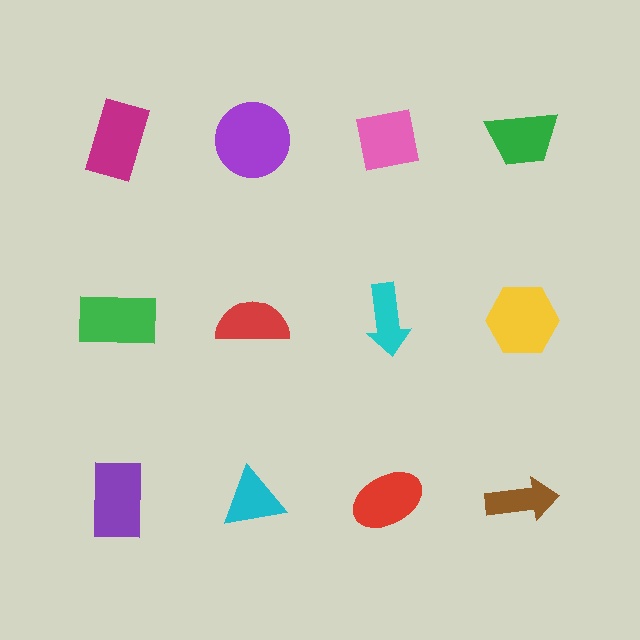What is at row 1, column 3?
A pink square.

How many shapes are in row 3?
4 shapes.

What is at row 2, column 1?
A green rectangle.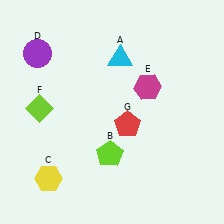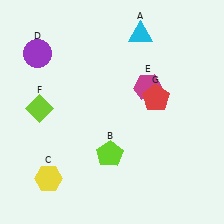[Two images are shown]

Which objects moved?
The objects that moved are: the cyan triangle (A), the red pentagon (G).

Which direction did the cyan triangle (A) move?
The cyan triangle (A) moved up.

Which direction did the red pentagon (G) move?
The red pentagon (G) moved right.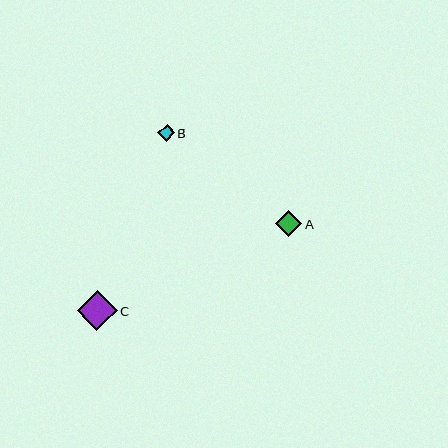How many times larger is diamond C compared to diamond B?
Diamond C is approximately 2.4 times the size of diamond B.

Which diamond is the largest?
Diamond C is the largest with a size of approximately 40 pixels.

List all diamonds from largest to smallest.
From largest to smallest: C, A, B.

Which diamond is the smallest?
Diamond B is the smallest with a size of approximately 16 pixels.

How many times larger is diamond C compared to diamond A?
Diamond C is approximately 1.5 times the size of diamond A.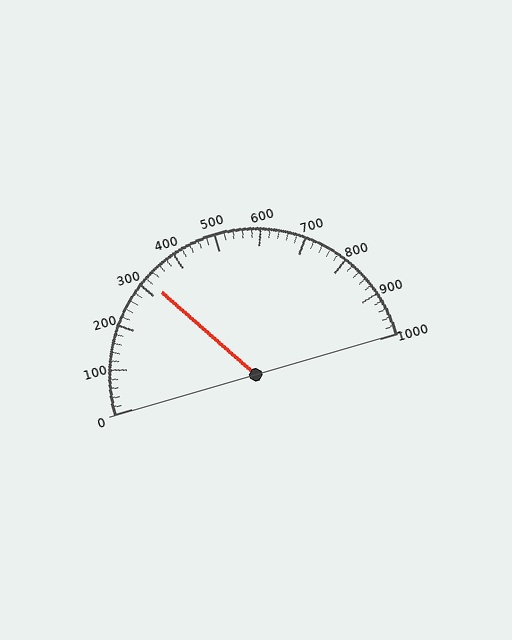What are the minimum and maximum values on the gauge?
The gauge ranges from 0 to 1000.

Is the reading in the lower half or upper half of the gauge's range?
The reading is in the lower half of the range (0 to 1000).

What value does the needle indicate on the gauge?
The needle indicates approximately 320.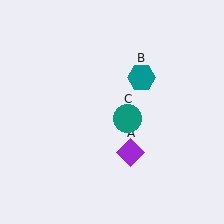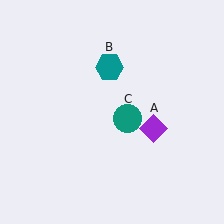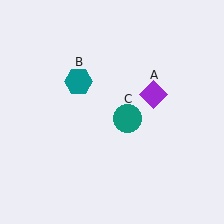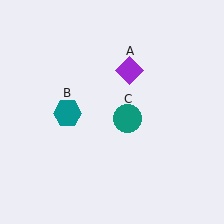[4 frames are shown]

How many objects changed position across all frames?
2 objects changed position: purple diamond (object A), teal hexagon (object B).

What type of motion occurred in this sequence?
The purple diamond (object A), teal hexagon (object B) rotated counterclockwise around the center of the scene.